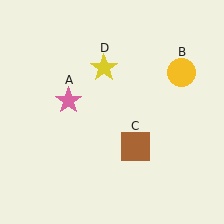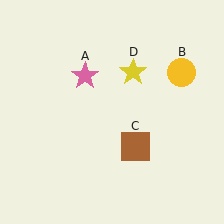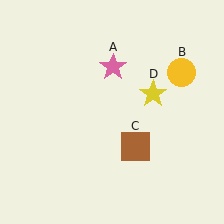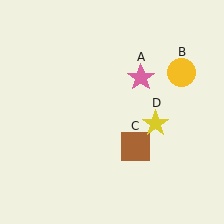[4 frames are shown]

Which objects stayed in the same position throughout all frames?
Yellow circle (object B) and brown square (object C) remained stationary.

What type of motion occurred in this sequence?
The pink star (object A), yellow star (object D) rotated clockwise around the center of the scene.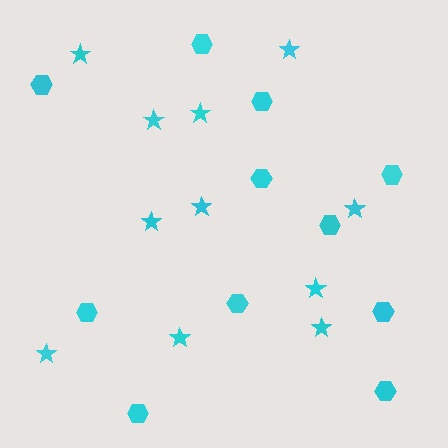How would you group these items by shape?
There are 2 groups: one group of stars (11) and one group of hexagons (11).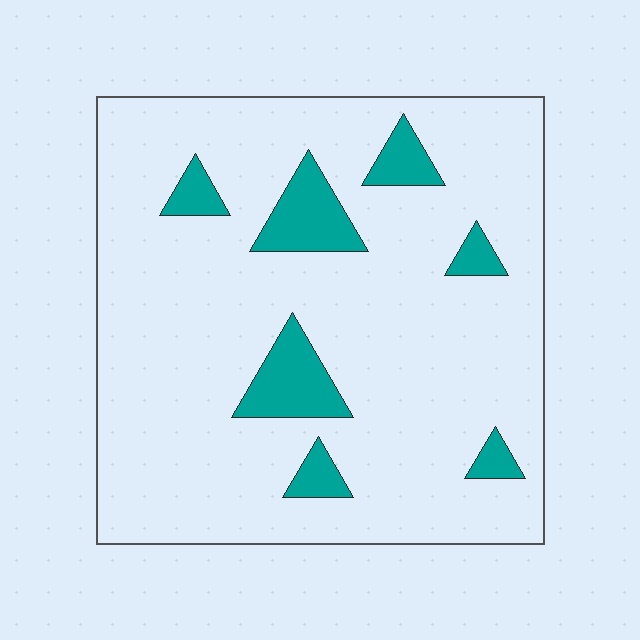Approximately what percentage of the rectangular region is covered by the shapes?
Approximately 10%.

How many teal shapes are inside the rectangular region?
7.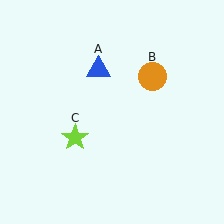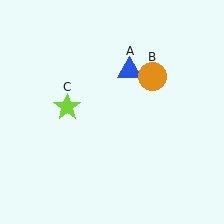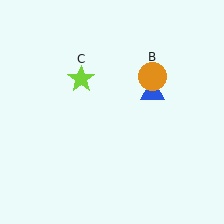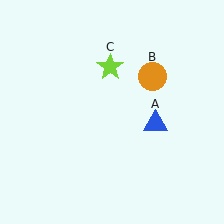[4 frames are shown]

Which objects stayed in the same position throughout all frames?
Orange circle (object B) remained stationary.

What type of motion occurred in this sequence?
The blue triangle (object A), lime star (object C) rotated clockwise around the center of the scene.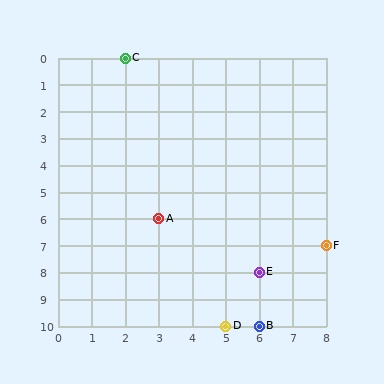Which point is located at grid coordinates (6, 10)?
Point B is at (6, 10).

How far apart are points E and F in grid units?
Points E and F are 2 columns and 1 row apart (about 2.2 grid units diagonally).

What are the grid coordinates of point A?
Point A is at grid coordinates (3, 6).